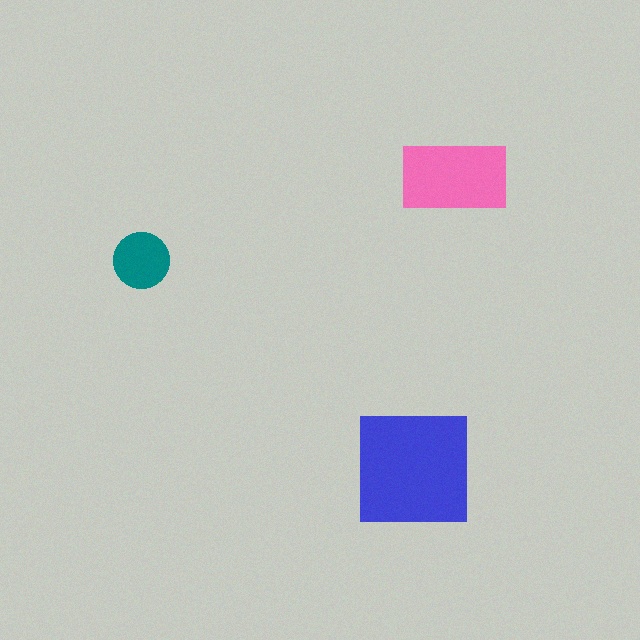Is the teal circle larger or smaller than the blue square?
Smaller.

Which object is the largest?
The blue square.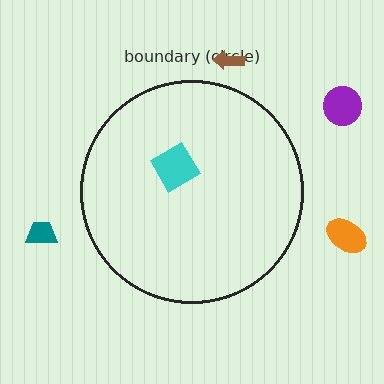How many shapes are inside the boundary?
1 inside, 4 outside.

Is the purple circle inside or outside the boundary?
Outside.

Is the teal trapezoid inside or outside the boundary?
Outside.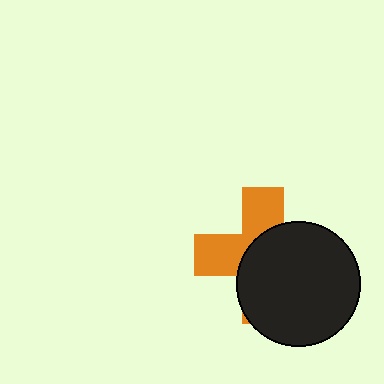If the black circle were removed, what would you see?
You would see the complete orange cross.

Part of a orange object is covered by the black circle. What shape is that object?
It is a cross.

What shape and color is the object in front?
The object in front is a black circle.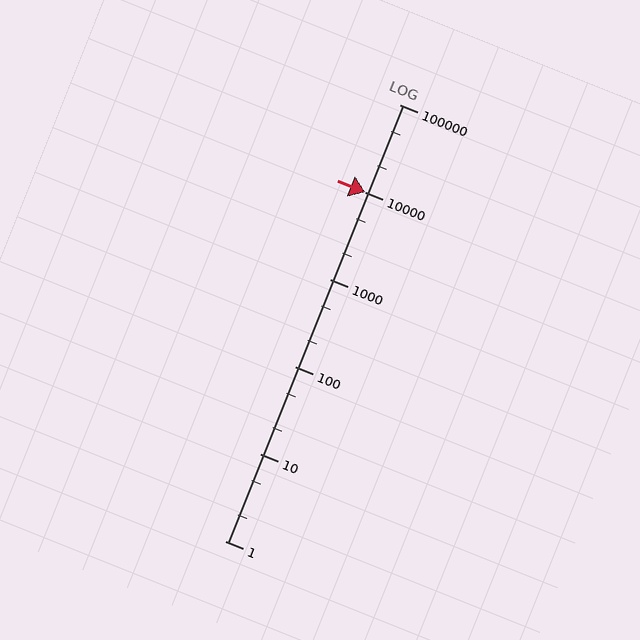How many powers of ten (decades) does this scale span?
The scale spans 5 decades, from 1 to 100000.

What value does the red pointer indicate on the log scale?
The pointer indicates approximately 10000.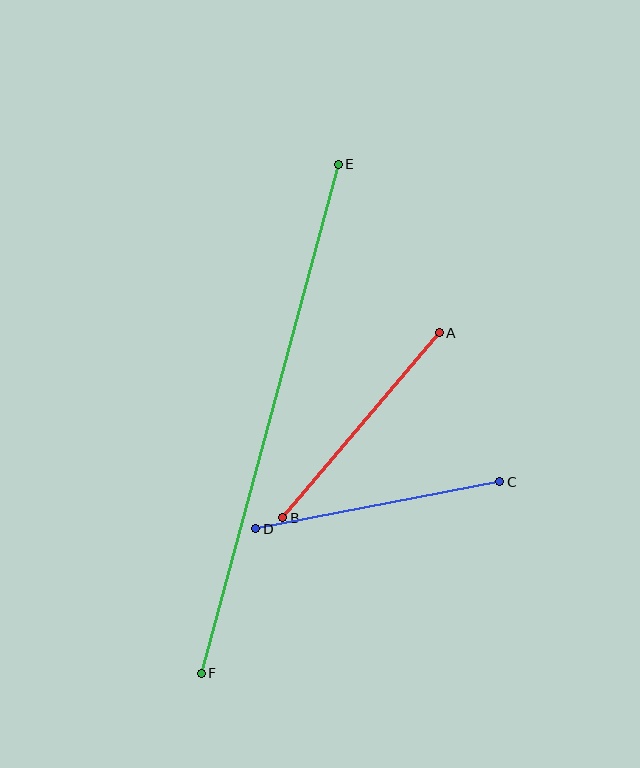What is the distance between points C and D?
The distance is approximately 249 pixels.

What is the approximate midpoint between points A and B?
The midpoint is at approximately (361, 425) pixels.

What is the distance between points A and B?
The distance is approximately 242 pixels.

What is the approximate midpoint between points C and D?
The midpoint is at approximately (378, 505) pixels.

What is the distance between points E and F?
The distance is approximately 527 pixels.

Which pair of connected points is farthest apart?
Points E and F are farthest apart.